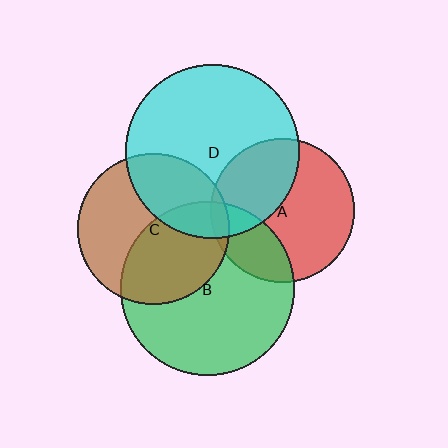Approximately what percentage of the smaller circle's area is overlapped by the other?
Approximately 45%.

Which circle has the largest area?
Circle D (cyan).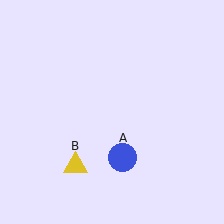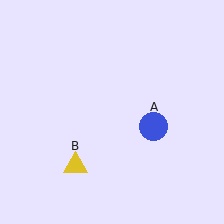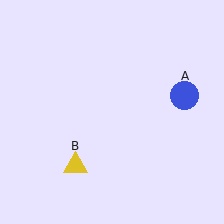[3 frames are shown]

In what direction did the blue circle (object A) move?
The blue circle (object A) moved up and to the right.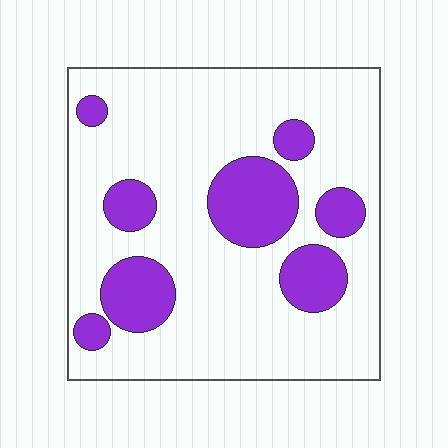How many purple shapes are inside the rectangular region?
8.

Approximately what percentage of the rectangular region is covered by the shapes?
Approximately 25%.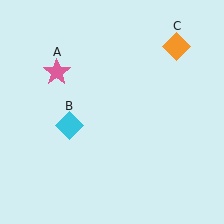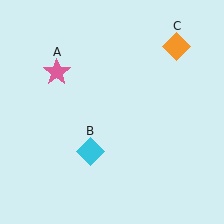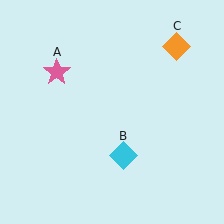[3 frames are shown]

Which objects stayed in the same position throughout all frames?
Pink star (object A) and orange diamond (object C) remained stationary.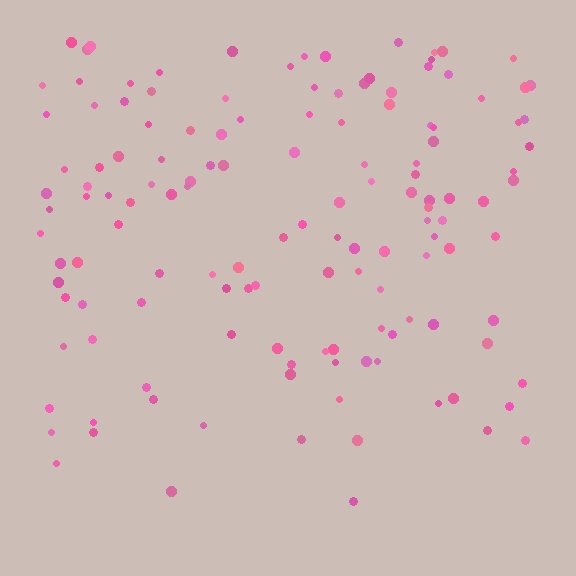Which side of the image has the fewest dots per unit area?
The bottom.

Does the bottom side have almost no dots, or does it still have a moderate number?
Still a moderate number, just noticeably fewer than the top.